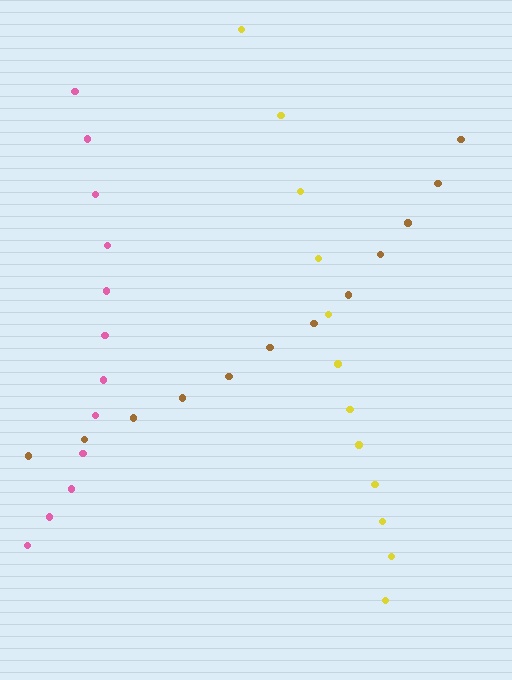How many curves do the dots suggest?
There are 3 distinct paths.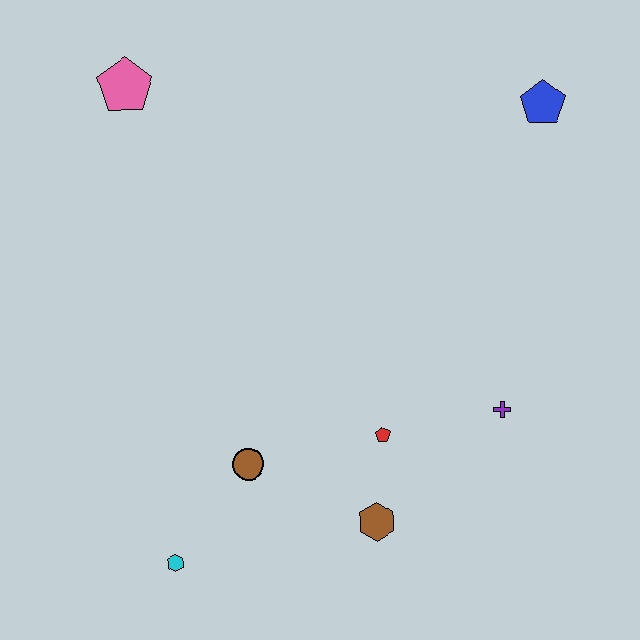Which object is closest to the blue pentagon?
The purple cross is closest to the blue pentagon.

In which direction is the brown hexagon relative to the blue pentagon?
The brown hexagon is below the blue pentagon.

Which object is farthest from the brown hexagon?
The pink pentagon is farthest from the brown hexagon.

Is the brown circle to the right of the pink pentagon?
Yes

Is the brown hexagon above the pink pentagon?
No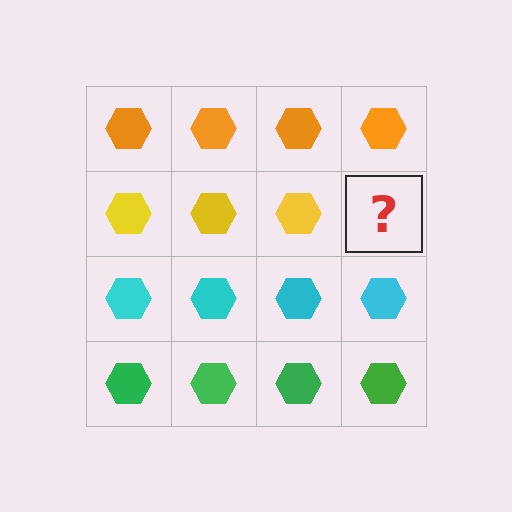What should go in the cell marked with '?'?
The missing cell should contain a yellow hexagon.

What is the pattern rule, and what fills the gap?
The rule is that each row has a consistent color. The gap should be filled with a yellow hexagon.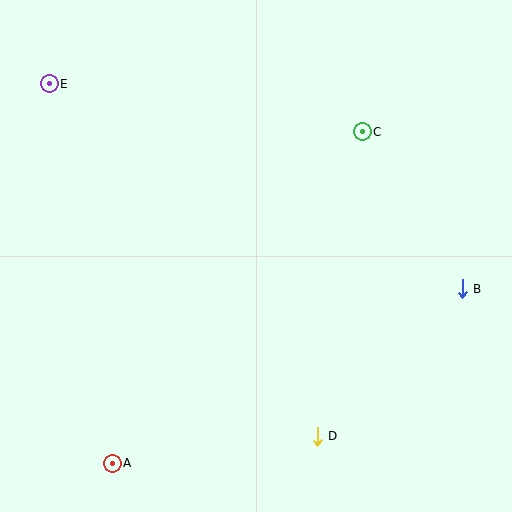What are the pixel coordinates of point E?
Point E is at (49, 84).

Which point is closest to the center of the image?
Point C at (362, 132) is closest to the center.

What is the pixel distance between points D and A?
The distance between D and A is 207 pixels.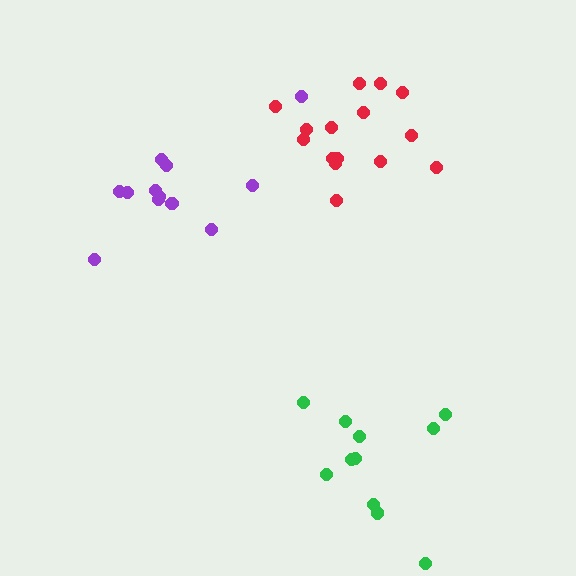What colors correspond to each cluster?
The clusters are colored: red, purple, green.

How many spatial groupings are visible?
There are 3 spatial groupings.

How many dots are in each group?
Group 1: 15 dots, Group 2: 12 dots, Group 3: 11 dots (38 total).